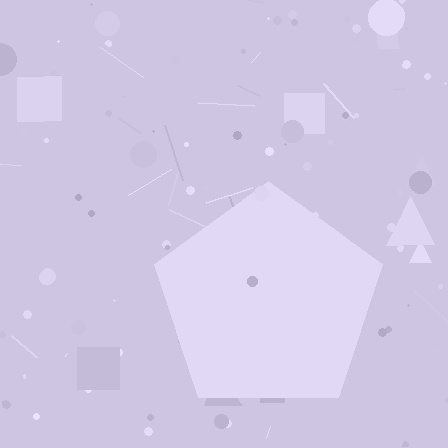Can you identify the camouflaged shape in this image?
The camouflaged shape is a pentagon.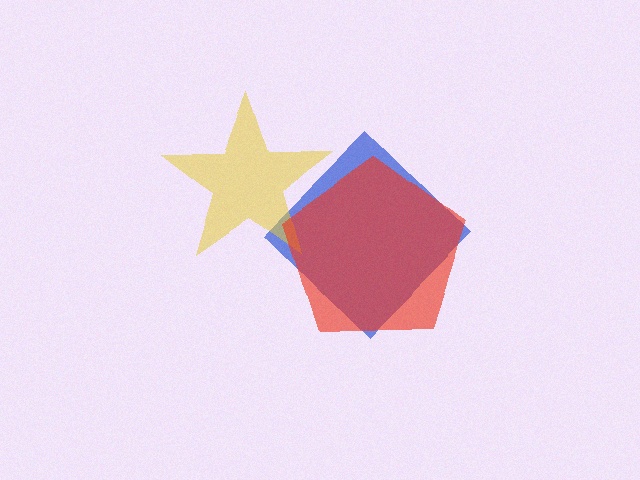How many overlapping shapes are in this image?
There are 3 overlapping shapes in the image.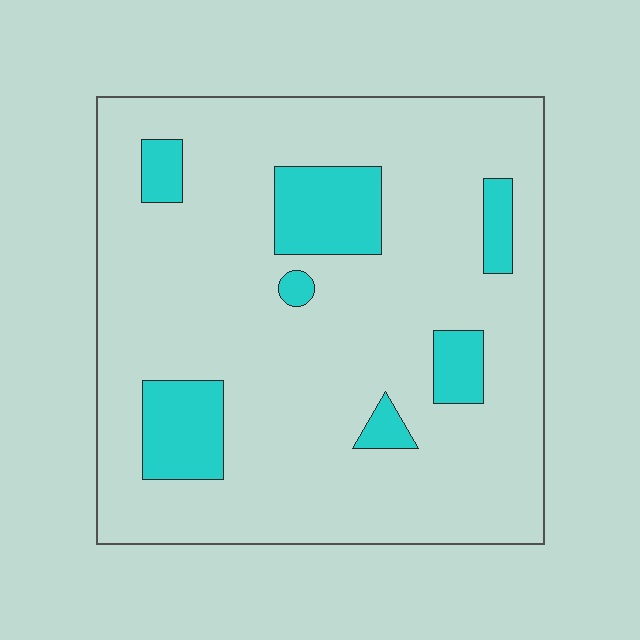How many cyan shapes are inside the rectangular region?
7.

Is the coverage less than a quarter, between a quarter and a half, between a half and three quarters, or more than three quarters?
Less than a quarter.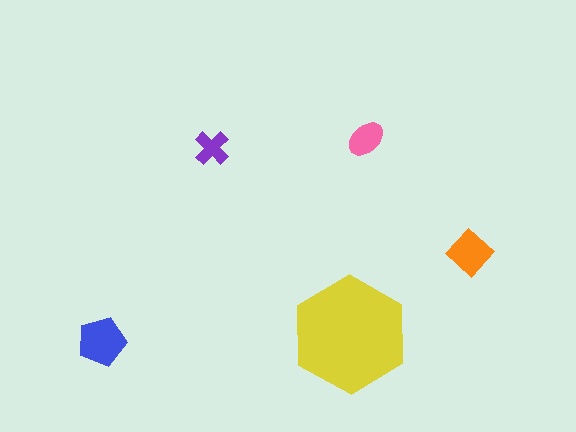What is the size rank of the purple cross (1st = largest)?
5th.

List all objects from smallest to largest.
The purple cross, the pink ellipse, the orange diamond, the blue pentagon, the yellow hexagon.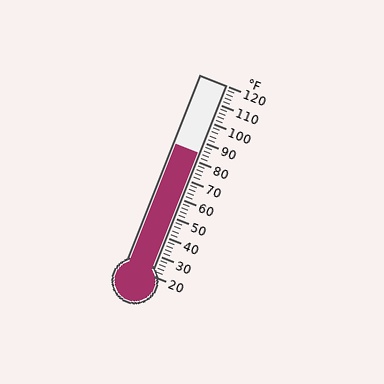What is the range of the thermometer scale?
The thermometer scale ranges from 20°F to 120°F.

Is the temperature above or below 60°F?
The temperature is above 60°F.